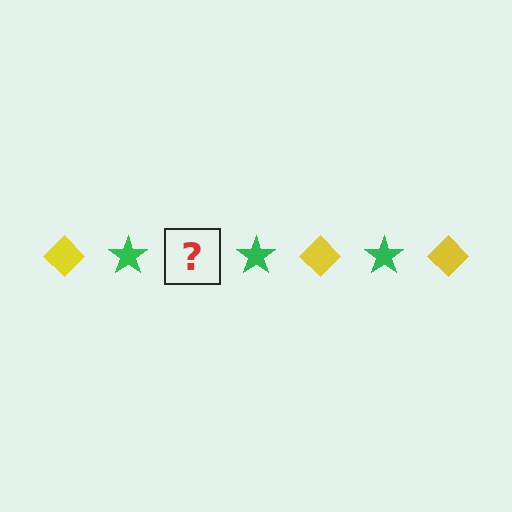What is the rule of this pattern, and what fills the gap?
The rule is that the pattern alternates between yellow diamond and green star. The gap should be filled with a yellow diamond.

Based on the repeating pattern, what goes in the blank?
The blank should be a yellow diamond.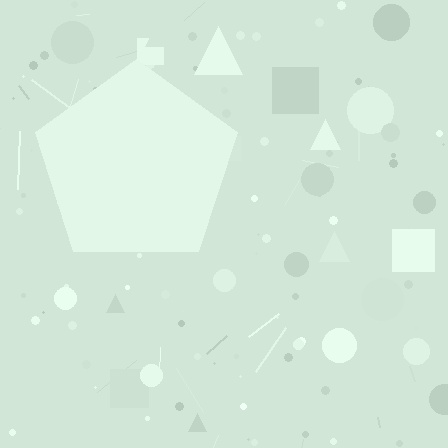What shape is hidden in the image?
A pentagon is hidden in the image.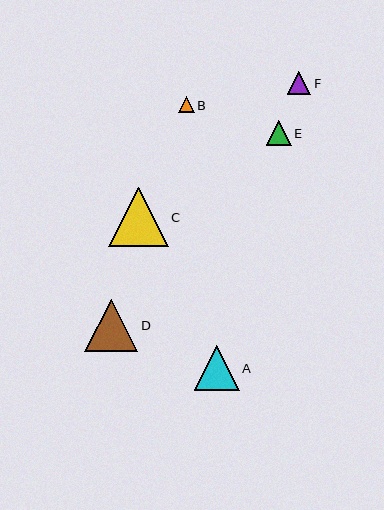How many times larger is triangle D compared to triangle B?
Triangle D is approximately 3.3 times the size of triangle B.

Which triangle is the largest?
Triangle C is the largest with a size of approximately 59 pixels.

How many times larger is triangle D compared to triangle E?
Triangle D is approximately 2.1 times the size of triangle E.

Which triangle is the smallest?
Triangle B is the smallest with a size of approximately 16 pixels.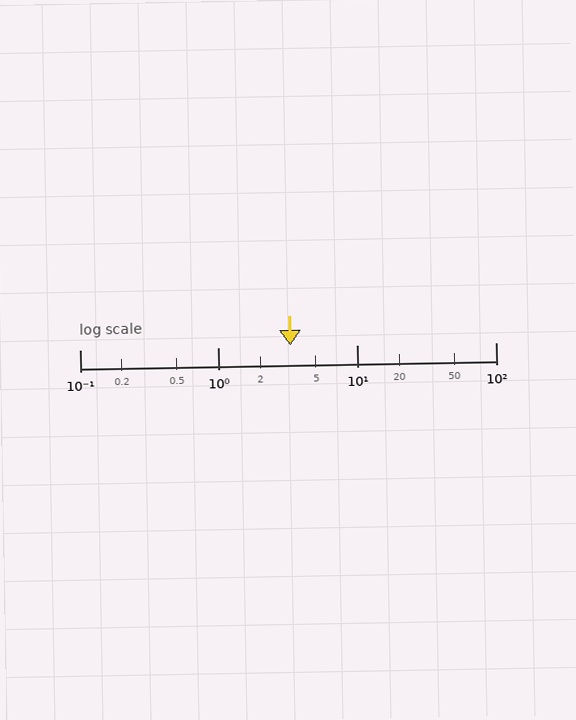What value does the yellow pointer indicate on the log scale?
The pointer indicates approximately 3.3.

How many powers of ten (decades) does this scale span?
The scale spans 3 decades, from 0.1 to 100.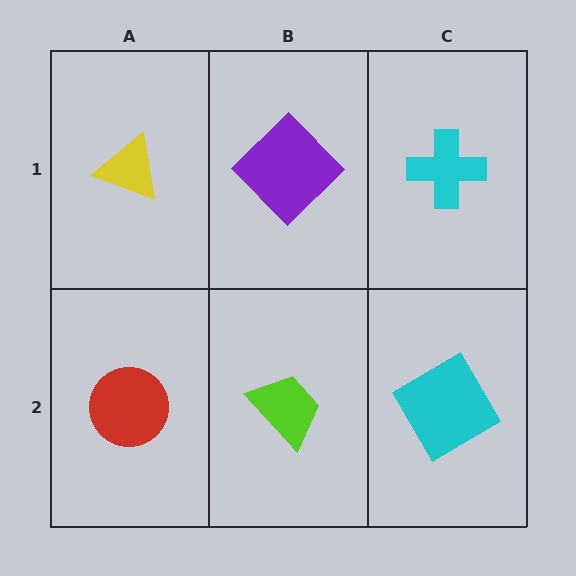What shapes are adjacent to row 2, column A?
A yellow triangle (row 1, column A), a lime trapezoid (row 2, column B).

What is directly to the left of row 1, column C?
A purple diamond.